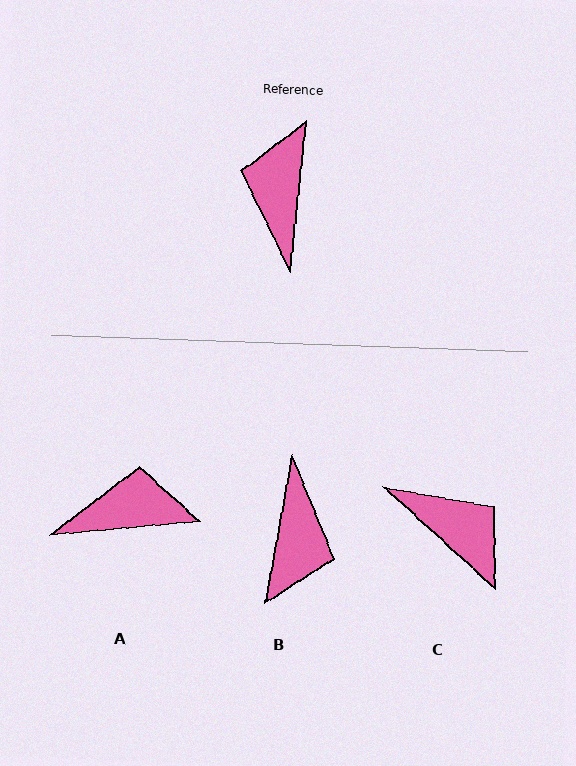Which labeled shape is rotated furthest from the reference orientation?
B, about 176 degrees away.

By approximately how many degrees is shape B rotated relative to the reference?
Approximately 176 degrees counter-clockwise.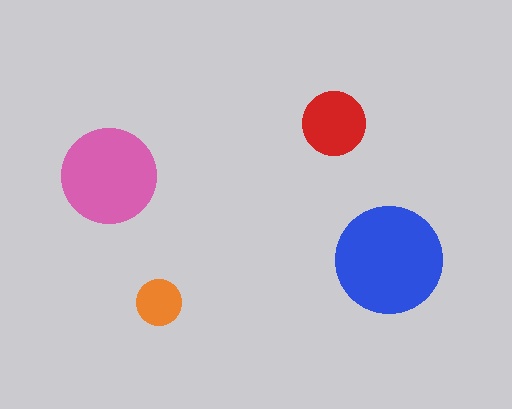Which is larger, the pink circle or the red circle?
The pink one.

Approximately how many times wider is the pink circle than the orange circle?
About 2 times wider.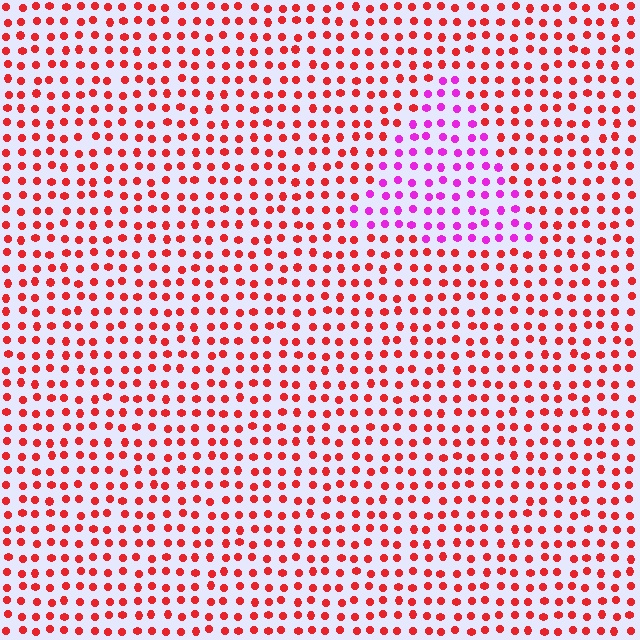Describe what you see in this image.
The image is filled with small red elements in a uniform arrangement. A triangle-shaped region is visible where the elements are tinted to a slightly different hue, forming a subtle color boundary.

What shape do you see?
I see a triangle.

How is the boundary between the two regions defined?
The boundary is defined purely by a slight shift in hue (about 56 degrees). Spacing, size, and orientation are identical on both sides.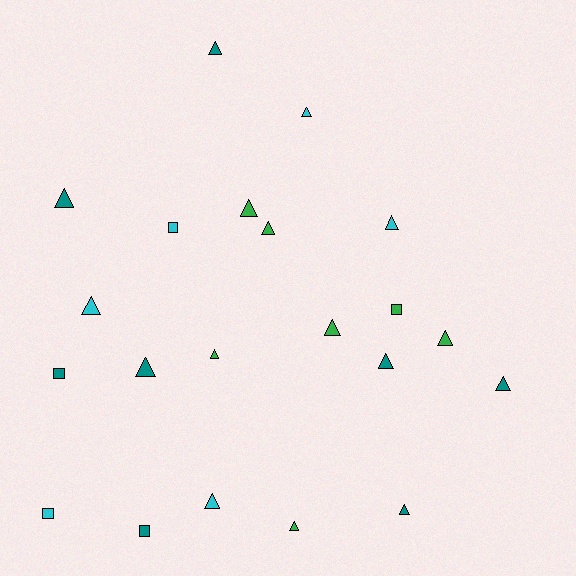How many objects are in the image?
There are 21 objects.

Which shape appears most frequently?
Triangle, with 16 objects.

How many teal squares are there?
There are 2 teal squares.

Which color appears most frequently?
Teal, with 8 objects.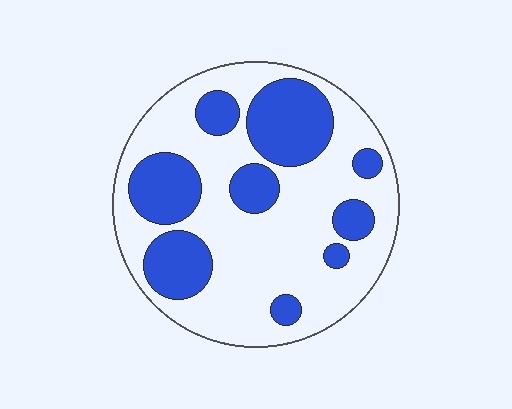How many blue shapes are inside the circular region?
9.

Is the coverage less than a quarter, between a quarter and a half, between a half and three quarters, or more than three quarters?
Between a quarter and a half.